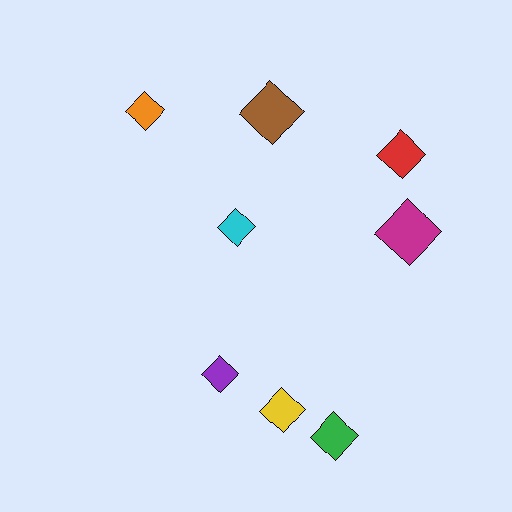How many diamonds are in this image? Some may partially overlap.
There are 8 diamonds.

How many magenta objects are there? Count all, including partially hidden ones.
There is 1 magenta object.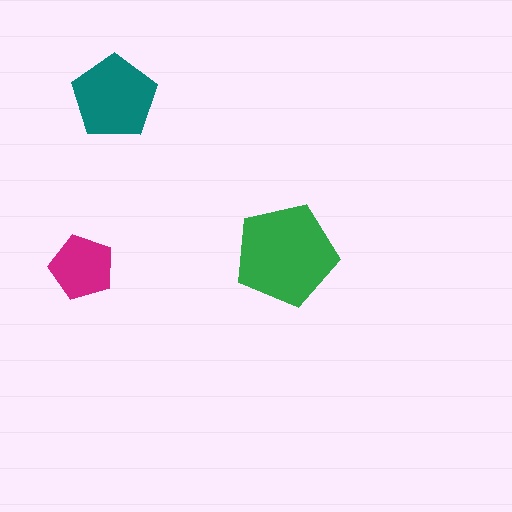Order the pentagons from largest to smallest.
the green one, the teal one, the magenta one.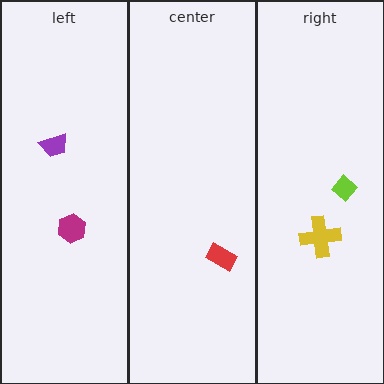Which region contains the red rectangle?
The center region.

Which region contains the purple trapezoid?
The left region.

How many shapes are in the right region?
2.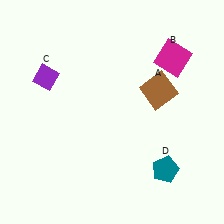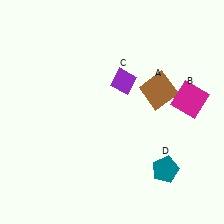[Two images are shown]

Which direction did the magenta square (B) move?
The magenta square (B) moved down.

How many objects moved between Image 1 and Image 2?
2 objects moved between the two images.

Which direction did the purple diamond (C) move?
The purple diamond (C) moved right.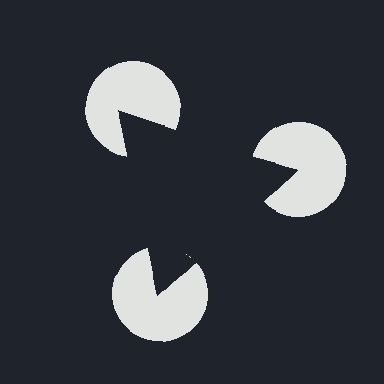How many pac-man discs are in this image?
There are 3 — one at each vertex of the illusory triangle.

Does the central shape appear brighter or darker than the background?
It typically appears slightly darker than the background, even though no actual brightness change is drawn.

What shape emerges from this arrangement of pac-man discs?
An illusory triangle — its edges are inferred from the aligned wedge cuts in the pac-man discs, not physically drawn.